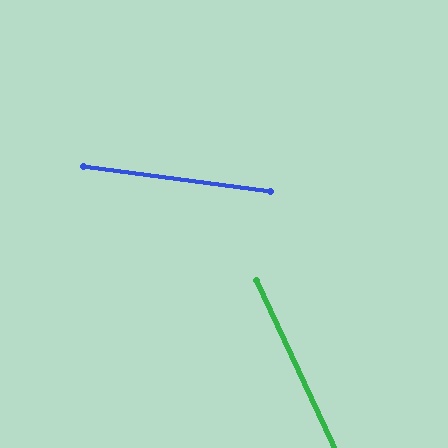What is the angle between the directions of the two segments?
Approximately 57 degrees.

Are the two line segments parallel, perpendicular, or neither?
Neither parallel nor perpendicular — they differ by about 57°.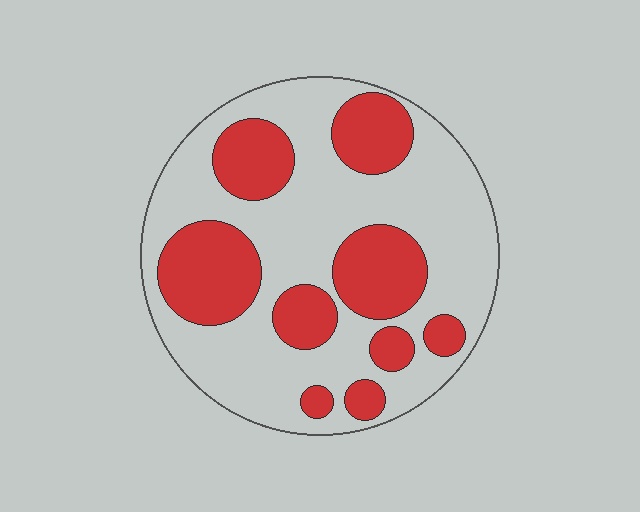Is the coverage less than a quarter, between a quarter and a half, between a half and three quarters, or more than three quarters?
Between a quarter and a half.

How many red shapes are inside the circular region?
9.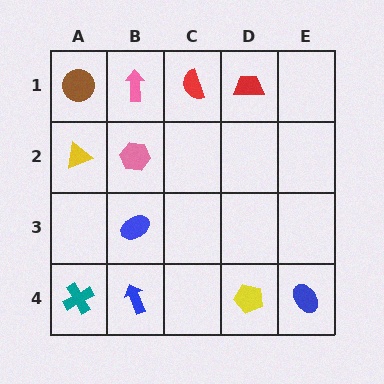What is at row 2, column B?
A pink hexagon.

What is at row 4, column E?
A blue ellipse.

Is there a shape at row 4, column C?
No, that cell is empty.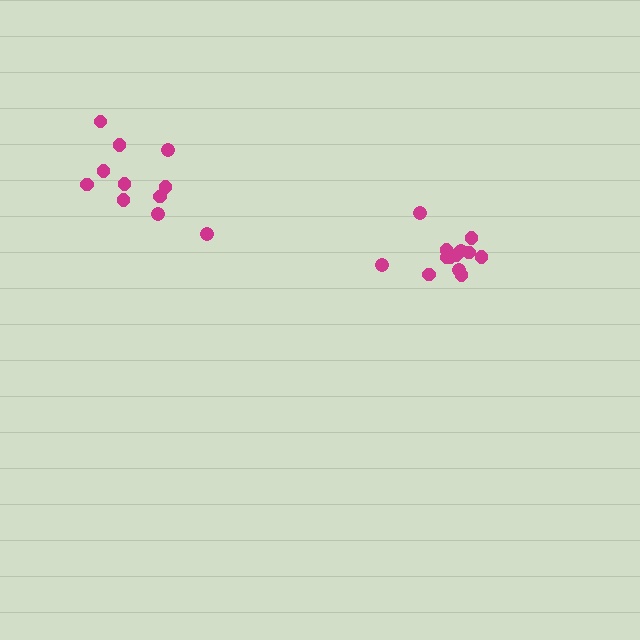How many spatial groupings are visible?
There are 2 spatial groupings.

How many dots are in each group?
Group 1: 11 dots, Group 2: 13 dots (24 total).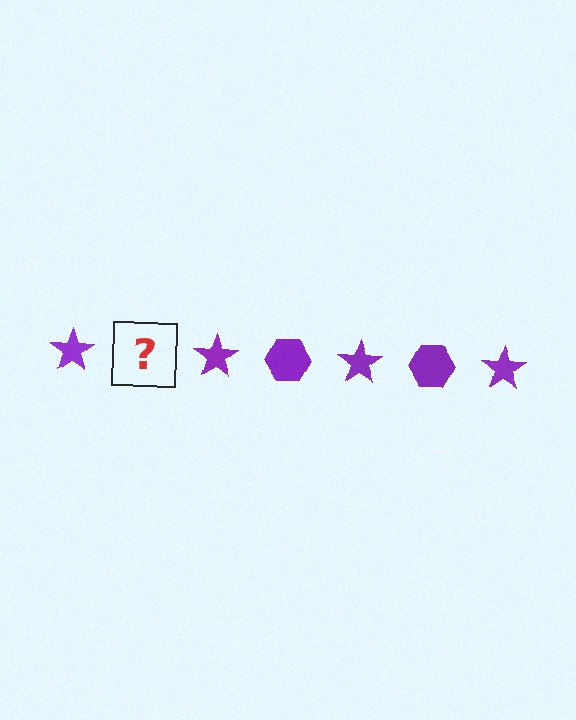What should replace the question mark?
The question mark should be replaced with a purple hexagon.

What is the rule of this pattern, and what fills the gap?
The rule is that the pattern cycles through star, hexagon shapes in purple. The gap should be filled with a purple hexagon.